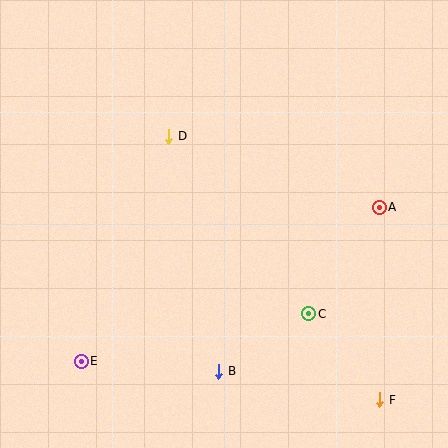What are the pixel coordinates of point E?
Point E is at (81, 361).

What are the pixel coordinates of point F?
Point F is at (380, 400).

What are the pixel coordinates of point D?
Point D is at (169, 136).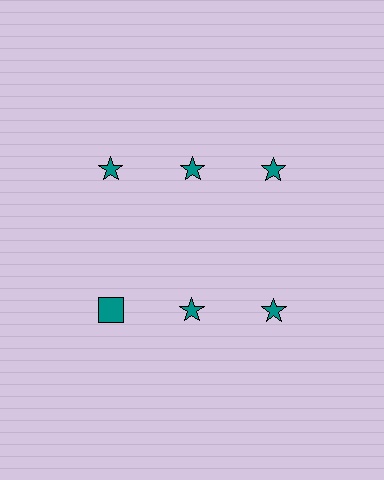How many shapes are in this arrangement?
There are 6 shapes arranged in a grid pattern.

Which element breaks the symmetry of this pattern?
The teal square in the second row, leftmost column breaks the symmetry. All other shapes are teal stars.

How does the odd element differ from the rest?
It has a different shape: square instead of star.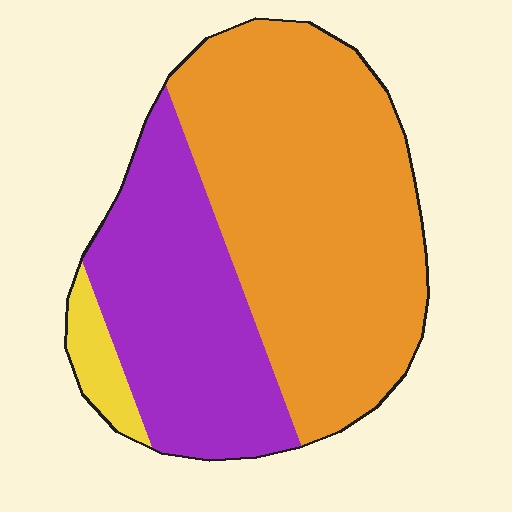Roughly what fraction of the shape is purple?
Purple takes up between a quarter and a half of the shape.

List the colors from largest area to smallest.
From largest to smallest: orange, purple, yellow.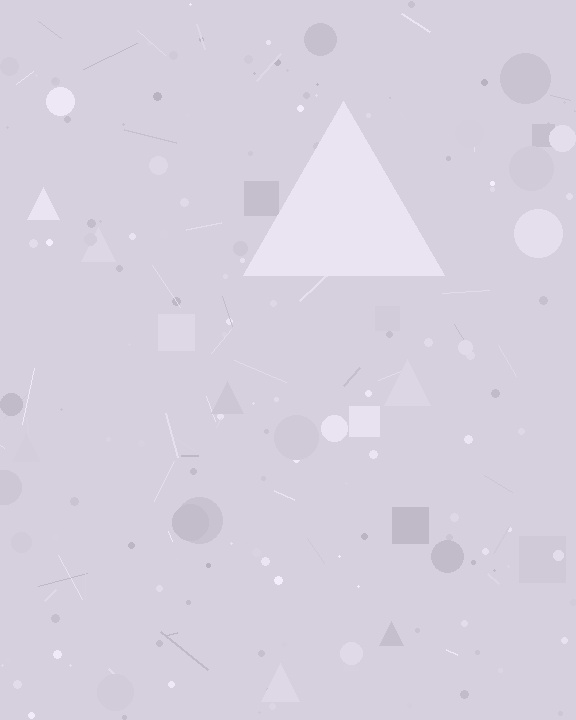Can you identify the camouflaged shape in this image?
The camouflaged shape is a triangle.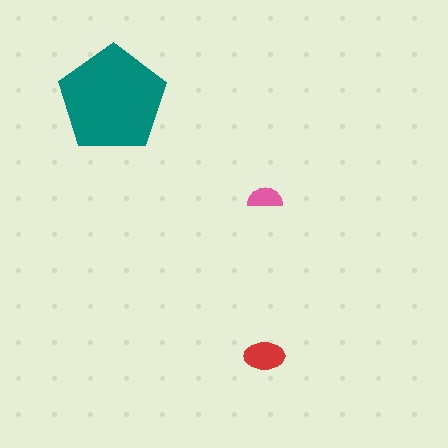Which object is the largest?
The teal pentagon.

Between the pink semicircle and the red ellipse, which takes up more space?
The red ellipse.